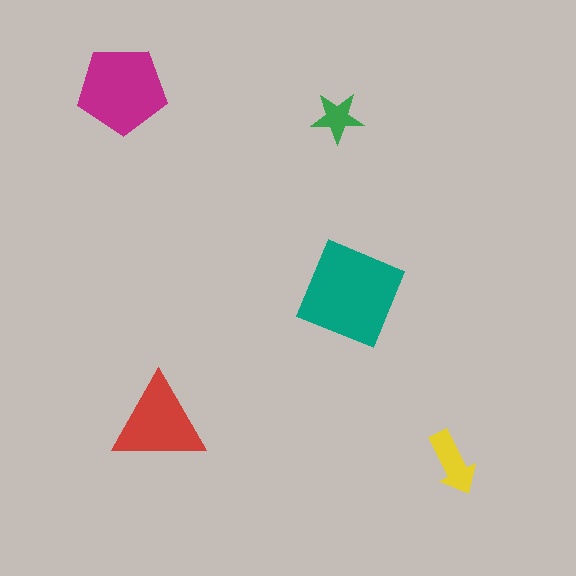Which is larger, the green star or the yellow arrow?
The yellow arrow.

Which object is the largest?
The teal diamond.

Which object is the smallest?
The green star.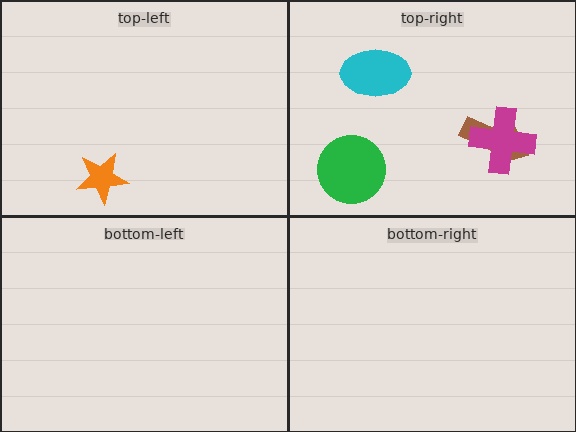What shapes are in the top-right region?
The green circle, the cyan ellipse, the brown arrow, the magenta cross.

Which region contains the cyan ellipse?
The top-right region.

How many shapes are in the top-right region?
4.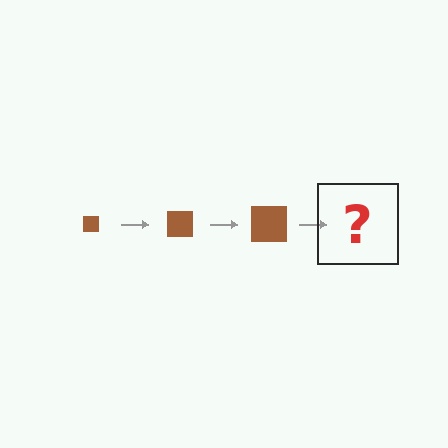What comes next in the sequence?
The next element should be a brown square, larger than the previous one.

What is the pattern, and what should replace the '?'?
The pattern is that the square gets progressively larger each step. The '?' should be a brown square, larger than the previous one.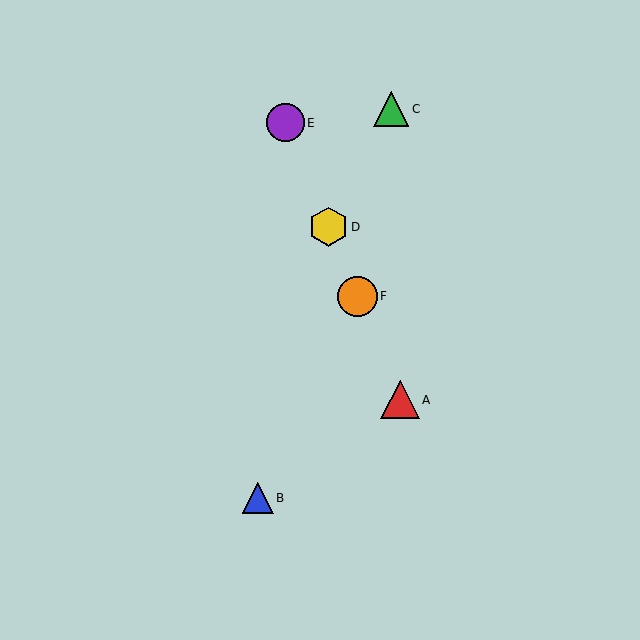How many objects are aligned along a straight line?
4 objects (A, D, E, F) are aligned along a straight line.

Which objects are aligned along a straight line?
Objects A, D, E, F are aligned along a straight line.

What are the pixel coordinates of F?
Object F is at (357, 296).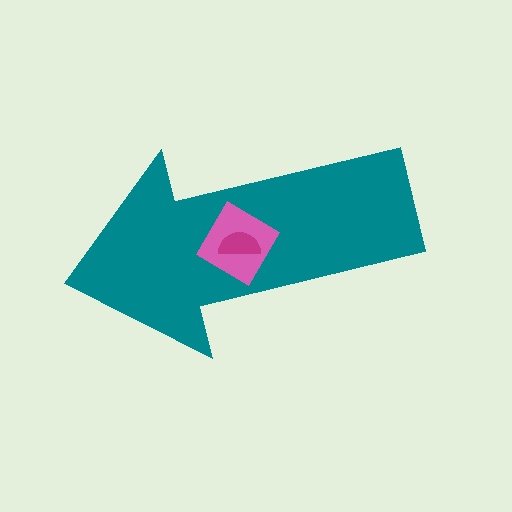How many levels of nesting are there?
3.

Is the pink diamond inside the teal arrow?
Yes.